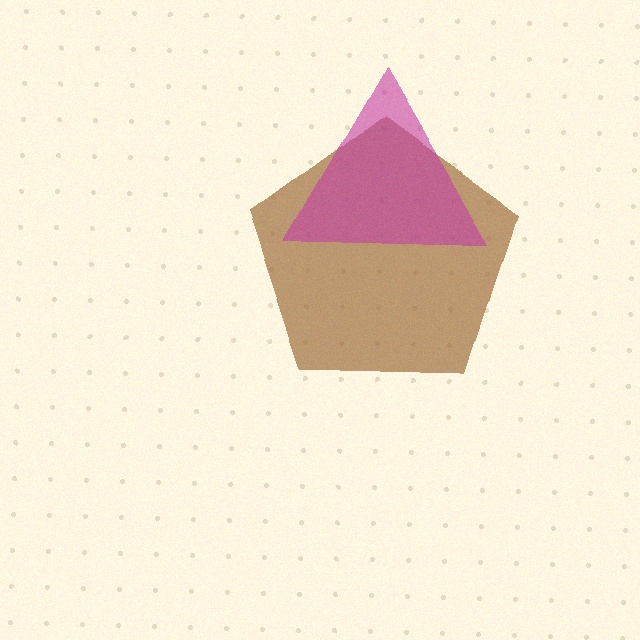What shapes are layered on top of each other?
The layered shapes are: a brown pentagon, a magenta triangle.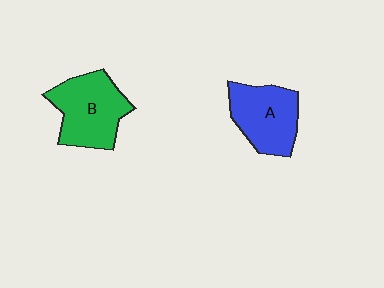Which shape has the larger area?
Shape B (green).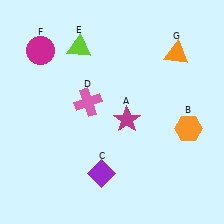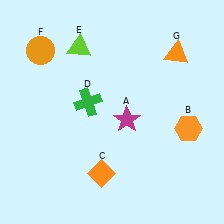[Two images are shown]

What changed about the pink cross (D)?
In Image 1, D is pink. In Image 2, it changed to green.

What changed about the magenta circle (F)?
In Image 1, F is magenta. In Image 2, it changed to orange.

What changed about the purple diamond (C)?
In Image 1, C is purple. In Image 2, it changed to orange.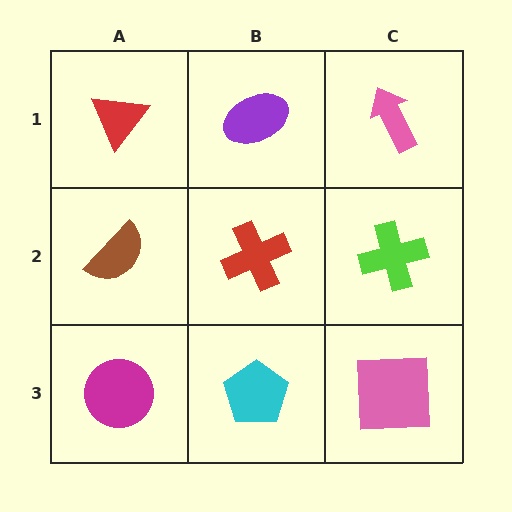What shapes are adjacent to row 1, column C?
A lime cross (row 2, column C), a purple ellipse (row 1, column B).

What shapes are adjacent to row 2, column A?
A red triangle (row 1, column A), a magenta circle (row 3, column A), a red cross (row 2, column B).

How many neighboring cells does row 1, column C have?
2.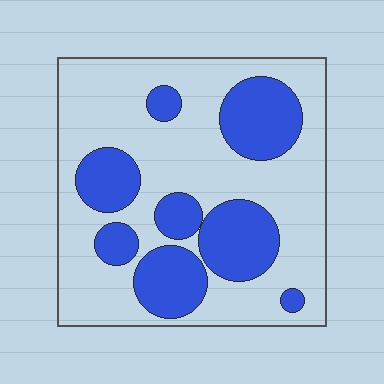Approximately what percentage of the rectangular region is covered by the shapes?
Approximately 30%.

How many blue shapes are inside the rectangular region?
8.